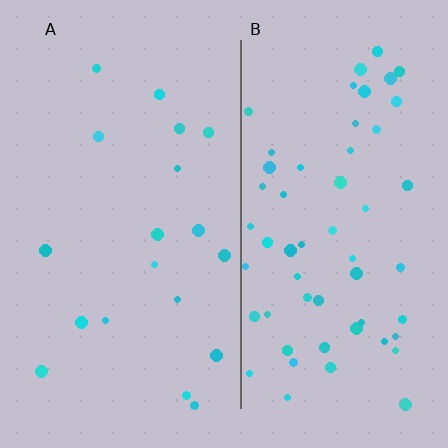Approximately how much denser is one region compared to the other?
Approximately 3.1× — region B over region A.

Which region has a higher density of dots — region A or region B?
B (the right).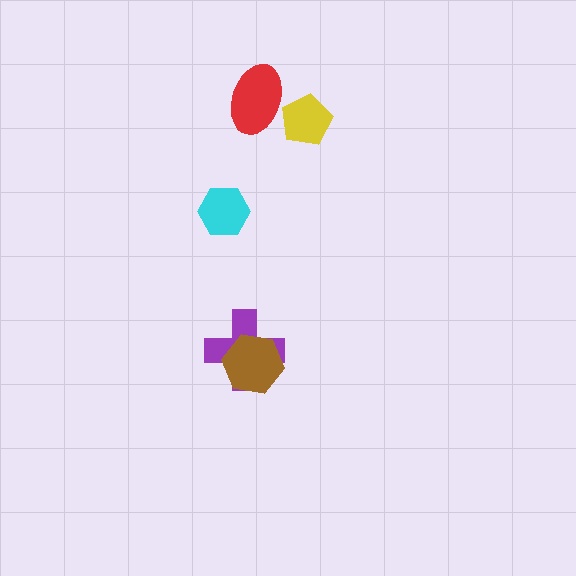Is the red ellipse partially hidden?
No, no other shape covers it.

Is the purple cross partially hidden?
Yes, it is partially covered by another shape.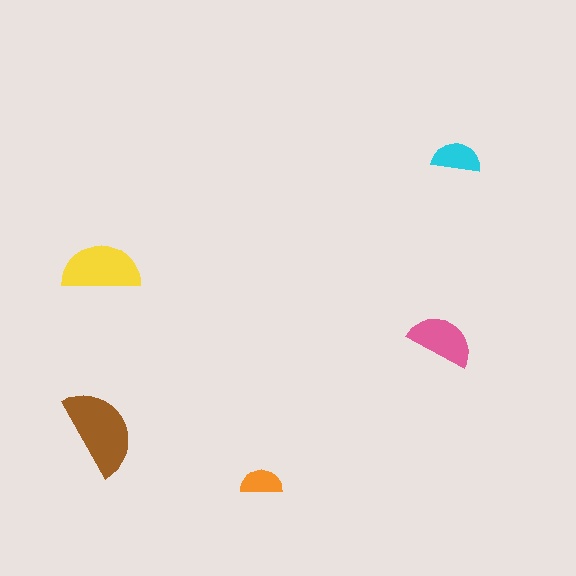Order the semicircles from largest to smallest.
the brown one, the yellow one, the pink one, the cyan one, the orange one.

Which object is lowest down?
The orange semicircle is bottommost.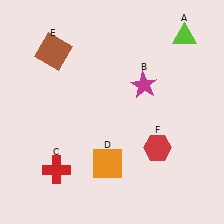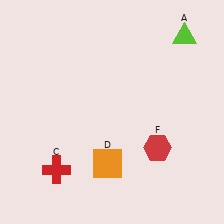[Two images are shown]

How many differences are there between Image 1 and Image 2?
There are 2 differences between the two images.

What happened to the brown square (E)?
The brown square (E) was removed in Image 2. It was in the top-left area of Image 1.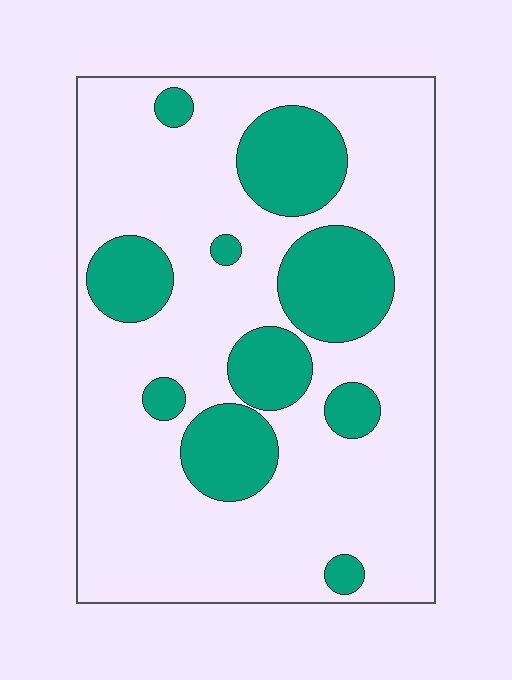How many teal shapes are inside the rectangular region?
10.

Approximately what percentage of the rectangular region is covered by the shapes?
Approximately 25%.